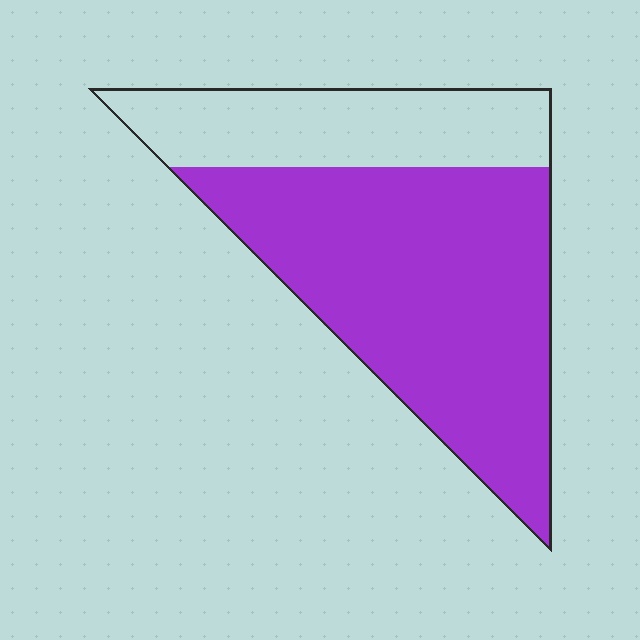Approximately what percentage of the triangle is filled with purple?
Approximately 70%.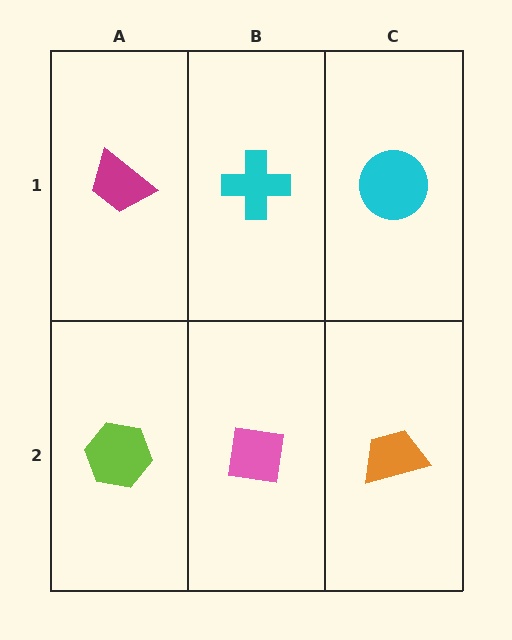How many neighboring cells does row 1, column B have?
3.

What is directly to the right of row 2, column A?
A pink square.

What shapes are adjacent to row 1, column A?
A lime hexagon (row 2, column A), a cyan cross (row 1, column B).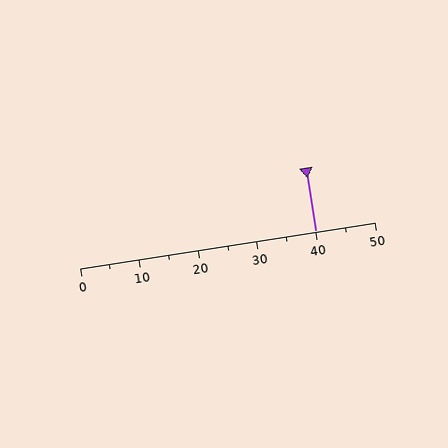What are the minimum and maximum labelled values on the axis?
The axis runs from 0 to 50.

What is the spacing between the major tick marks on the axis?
The major ticks are spaced 10 apart.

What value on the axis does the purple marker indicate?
The marker indicates approximately 40.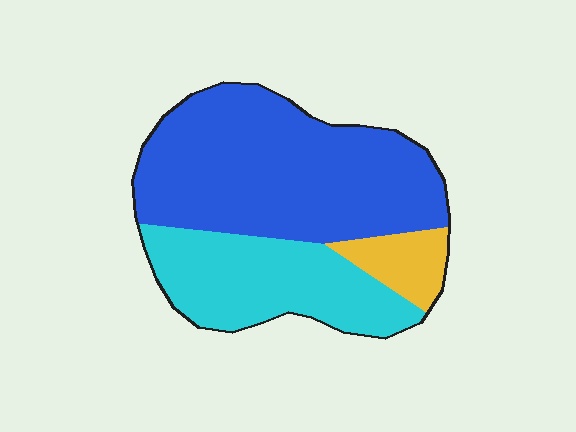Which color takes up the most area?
Blue, at roughly 60%.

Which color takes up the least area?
Yellow, at roughly 10%.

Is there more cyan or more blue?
Blue.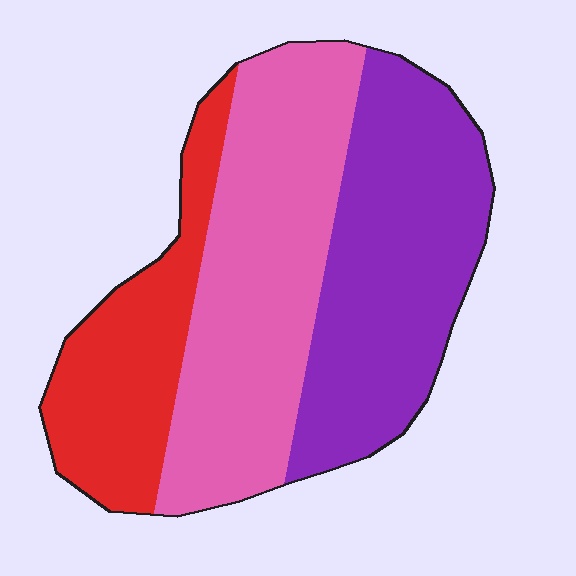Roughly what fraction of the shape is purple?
Purple covers about 35% of the shape.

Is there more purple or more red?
Purple.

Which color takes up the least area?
Red, at roughly 25%.